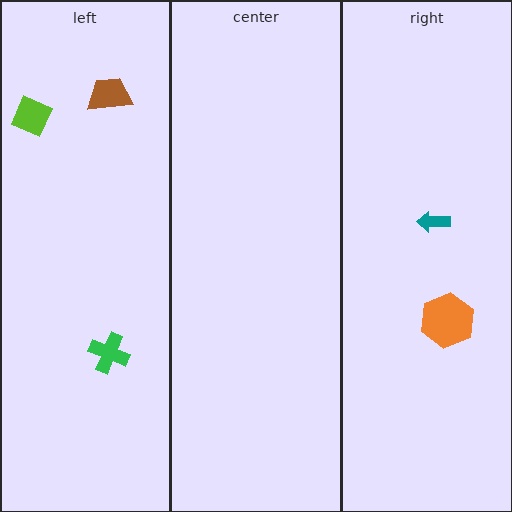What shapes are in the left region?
The green cross, the lime diamond, the brown trapezoid.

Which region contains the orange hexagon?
The right region.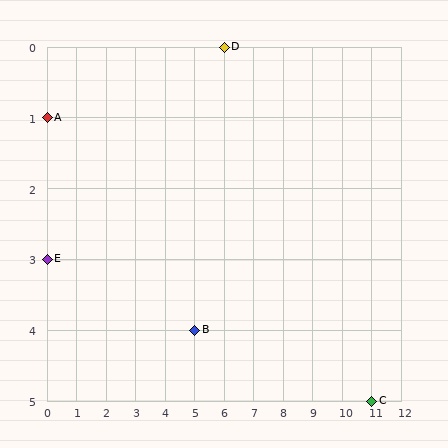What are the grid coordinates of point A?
Point A is at grid coordinates (0, 1).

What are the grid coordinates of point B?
Point B is at grid coordinates (5, 4).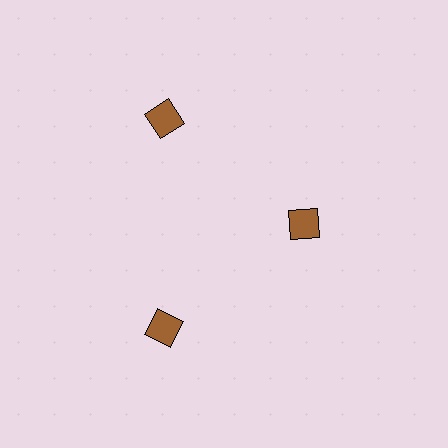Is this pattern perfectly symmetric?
No. The 3 brown squares are arranged in a ring, but one element near the 3 o'clock position is pulled inward toward the center, breaking the 3-fold rotational symmetry.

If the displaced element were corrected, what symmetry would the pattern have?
It would have 3-fold rotational symmetry — the pattern would map onto itself every 120 degrees.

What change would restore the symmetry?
The symmetry would be restored by moving it outward, back onto the ring so that all 3 squares sit at equal angles and equal distance from the center.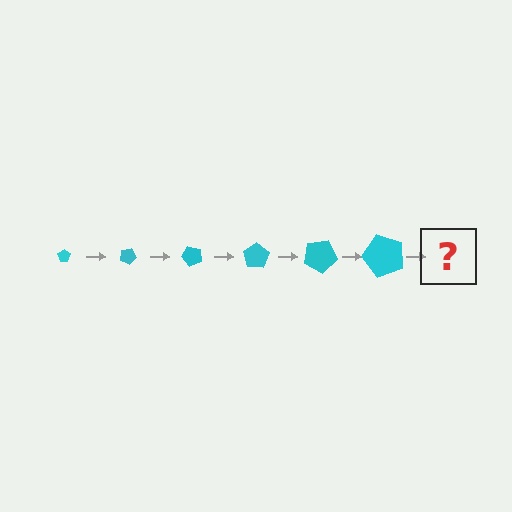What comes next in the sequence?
The next element should be a pentagon, larger than the previous one and rotated 150 degrees from the start.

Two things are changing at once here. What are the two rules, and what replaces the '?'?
The two rules are that the pentagon grows larger each step and it rotates 25 degrees each step. The '?' should be a pentagon, larger than the previous one and rotated 150 degrees from the start.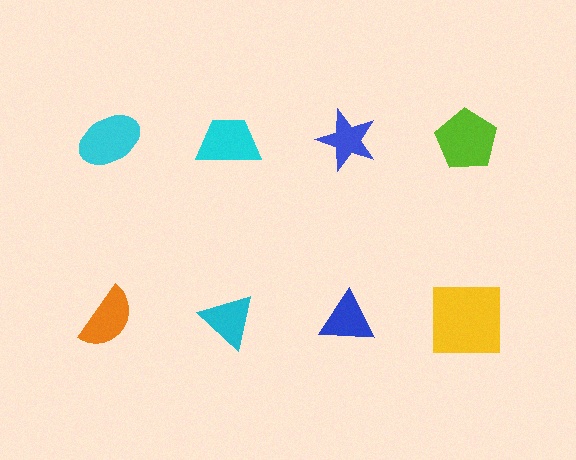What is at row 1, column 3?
A blue star.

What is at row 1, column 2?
A cyan trapezoid.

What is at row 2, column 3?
A blue triangle.